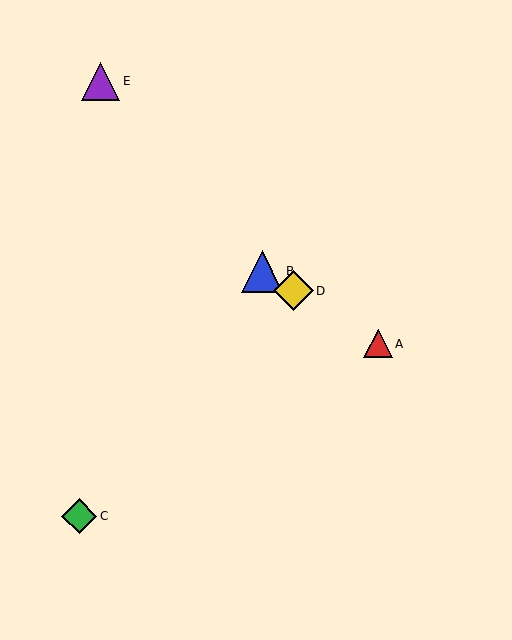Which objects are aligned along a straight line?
Objects A, B, D are aligned along a straight line.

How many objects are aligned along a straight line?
3 objects (A, B, D) are aligned along a straight line.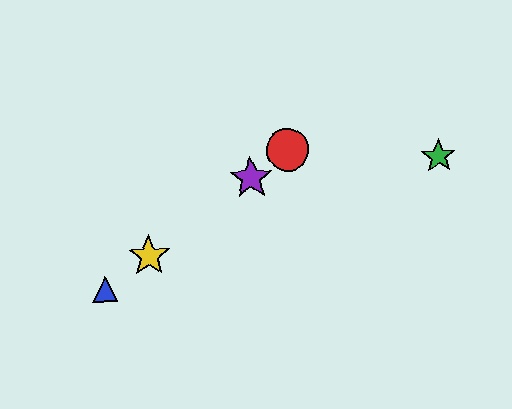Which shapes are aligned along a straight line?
The red circle, the blue triangle, the yellow star, the purple star are aligned along a straight line.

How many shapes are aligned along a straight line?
4 shapes (the red circle, the blue triangle, the yellow star, the purple star) are aligned along a straight line.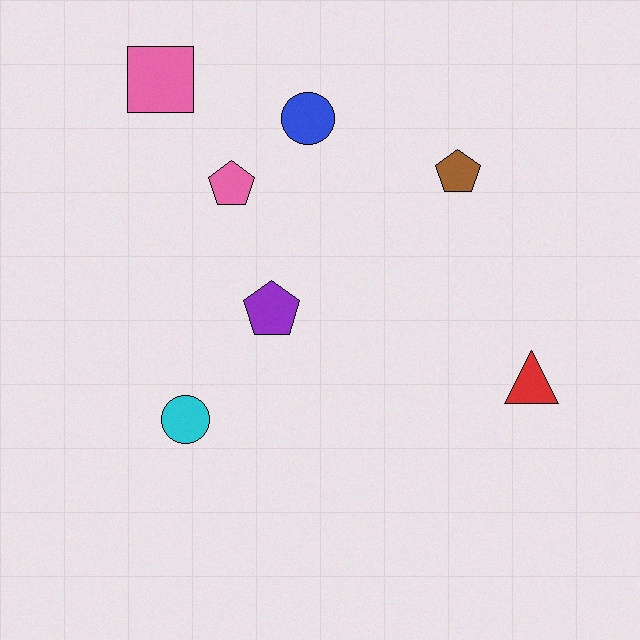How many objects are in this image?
There are 7 objects.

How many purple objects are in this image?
There is 1 purple object.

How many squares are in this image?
There is 1 square.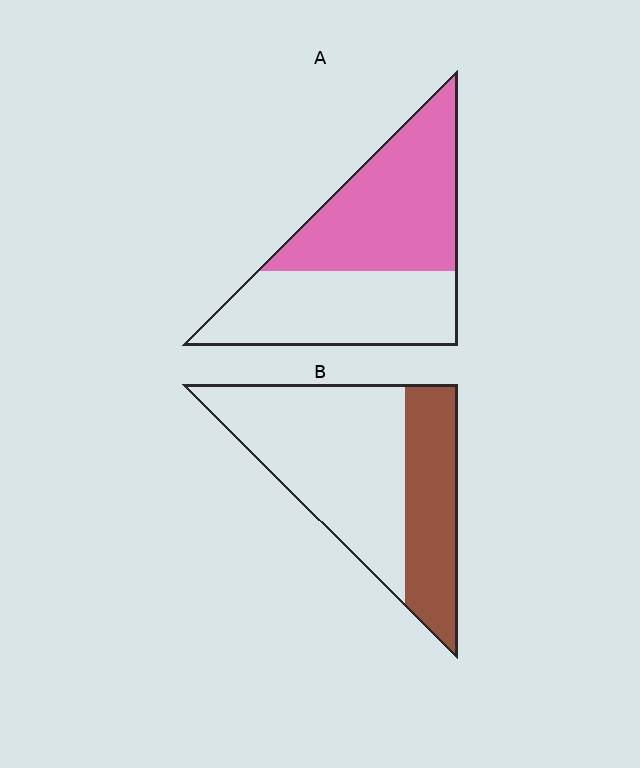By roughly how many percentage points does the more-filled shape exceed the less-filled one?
By roughly 20 percentage points (A over B).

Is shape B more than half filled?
No.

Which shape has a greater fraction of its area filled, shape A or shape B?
Shape A.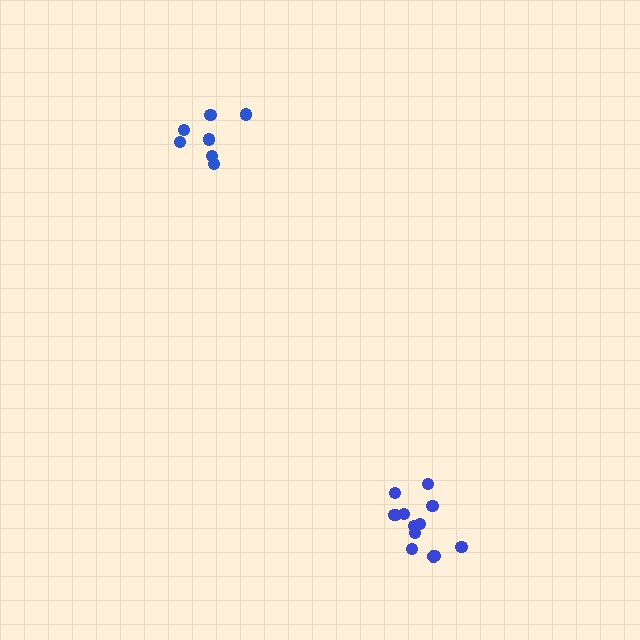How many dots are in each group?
Group 1: 7 dots, Group 2: 13 dots (20 total).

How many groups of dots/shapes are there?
There are 2 groups.